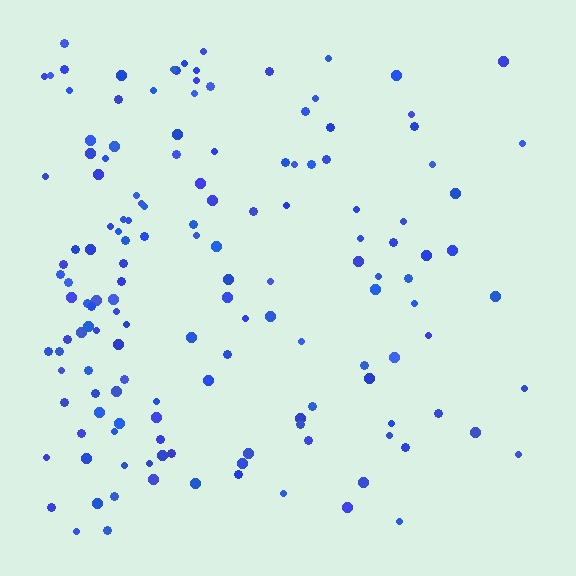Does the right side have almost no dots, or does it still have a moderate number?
Still a moderate number, just noticeably fewer than the left.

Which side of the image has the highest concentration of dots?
The left.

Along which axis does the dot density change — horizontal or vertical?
Horizontal.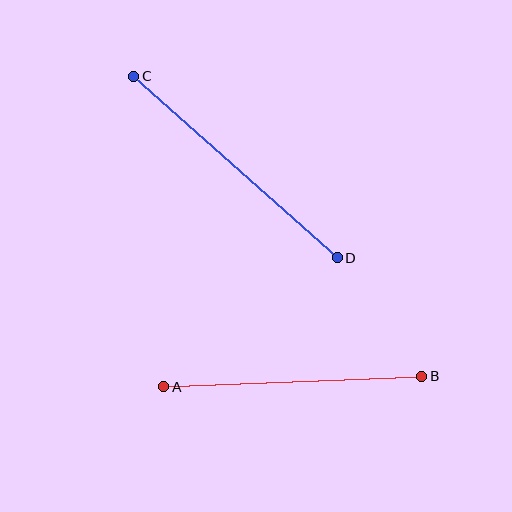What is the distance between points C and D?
The distance is approximately 273 pixels.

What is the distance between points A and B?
The distance is approximately 258 pixels.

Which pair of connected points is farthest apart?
Points C and D are farthest apart.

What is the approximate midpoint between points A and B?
The midpoint is at approximately (293, 381) pixels.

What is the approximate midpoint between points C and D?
The midpoint is at approximately (236, 167) pixels.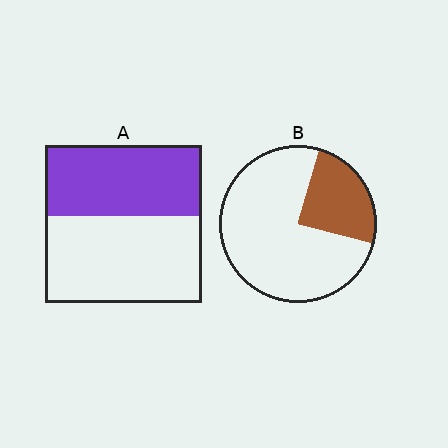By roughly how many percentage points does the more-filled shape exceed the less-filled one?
By roughly 20 percentage points (A over B).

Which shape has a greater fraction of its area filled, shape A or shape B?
Shape A.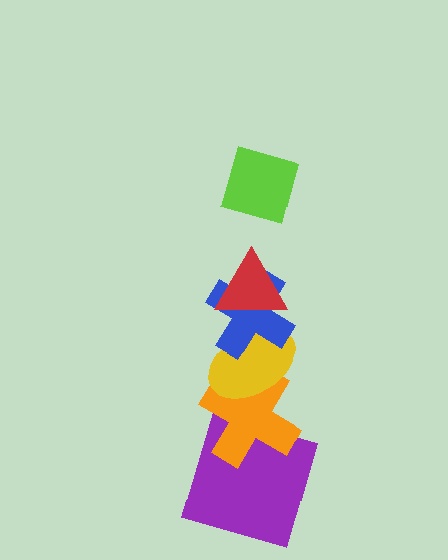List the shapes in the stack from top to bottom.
From top to bottom: the lime diamond, the red triangle, the blue cross, the yellow ellipse, the orange cross, the purple square.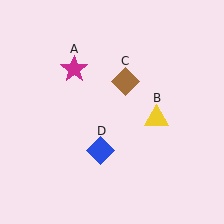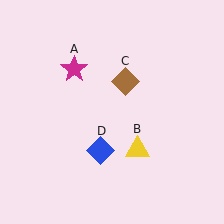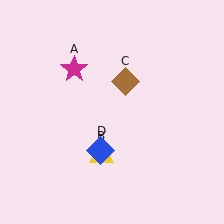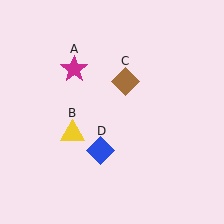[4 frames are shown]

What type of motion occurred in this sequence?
The yellow triangle (object B) rotated clockwise around the center of the scene.